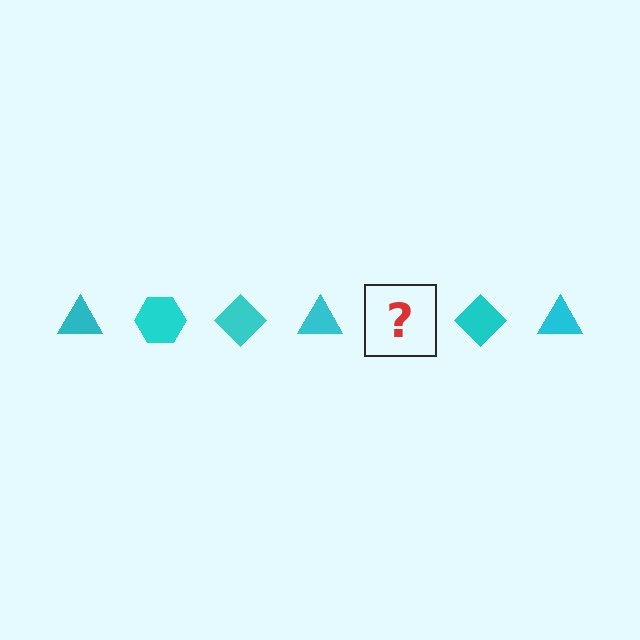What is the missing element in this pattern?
The missing element is a cyan hexagon.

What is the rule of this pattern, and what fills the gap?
The rule is that the pattern cycles through triangle, hexagon, diamond shapes in cyan. The gap should be filled with a cyan hexagon.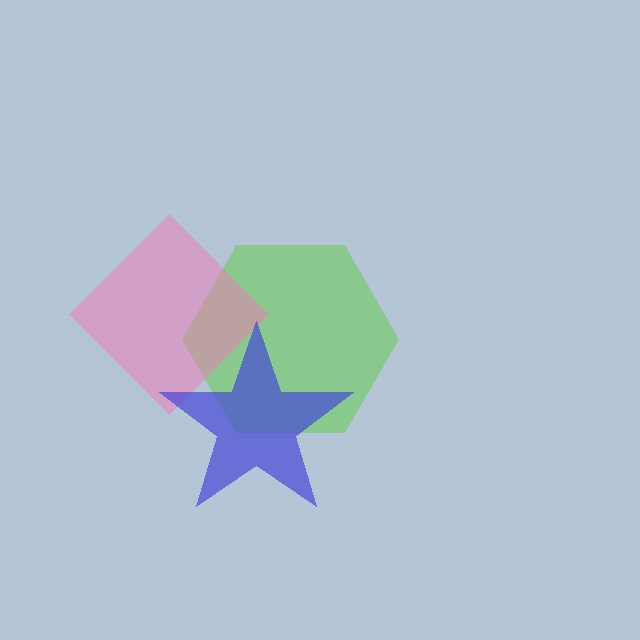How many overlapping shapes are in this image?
There are 3 overlapping shapes in the image.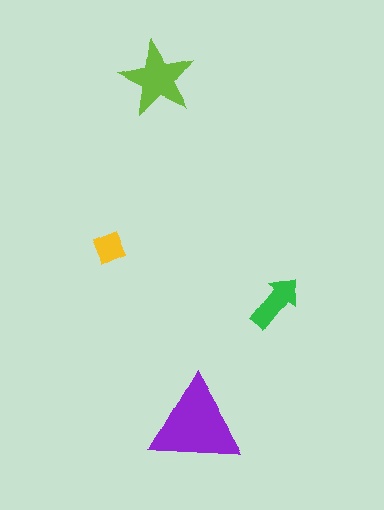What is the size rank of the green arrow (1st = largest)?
3rd.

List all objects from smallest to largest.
The yellow diamond, the green arrow, the lime star, the purple triangle.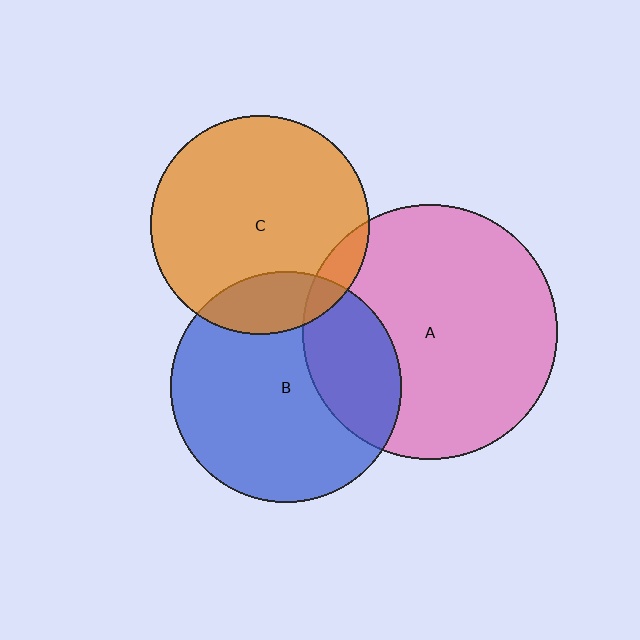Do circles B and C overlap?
Yes.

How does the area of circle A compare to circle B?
Approximately 1.2 times.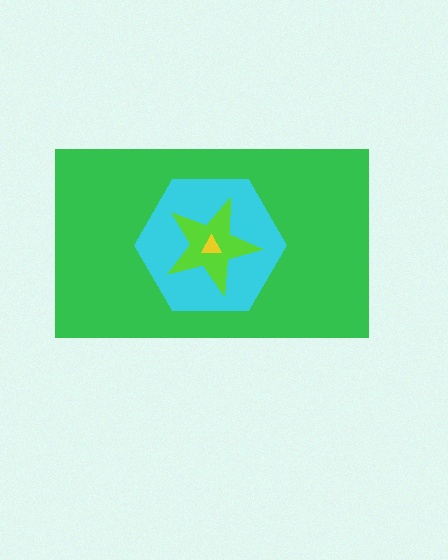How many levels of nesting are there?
4.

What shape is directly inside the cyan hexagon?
The lime star.